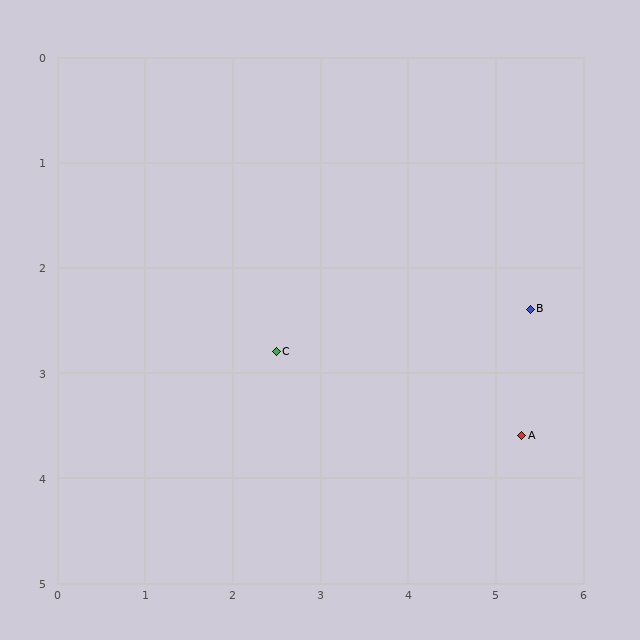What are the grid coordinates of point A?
Point A is at approximately (5.3, 3.6).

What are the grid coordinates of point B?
Point B is at approximately (5.4, 2.4).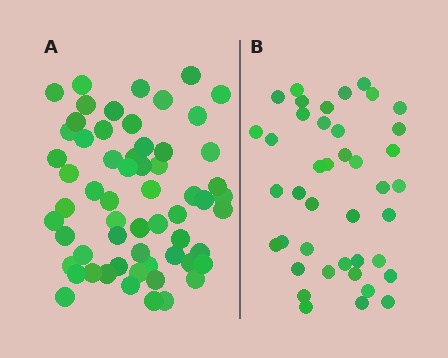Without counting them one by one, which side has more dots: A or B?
Region A (the left region) has more dots.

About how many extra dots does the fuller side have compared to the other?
Region A has approximately 20 more dots than region B.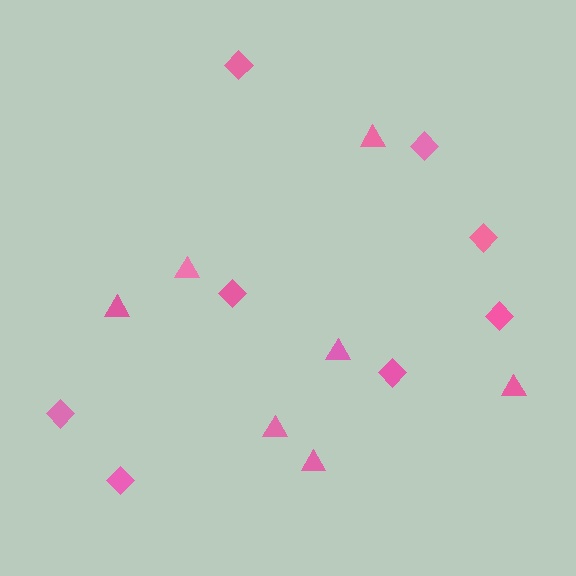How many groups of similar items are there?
There are 2 groups: one group of diamonds (8) and one group of triangles (7).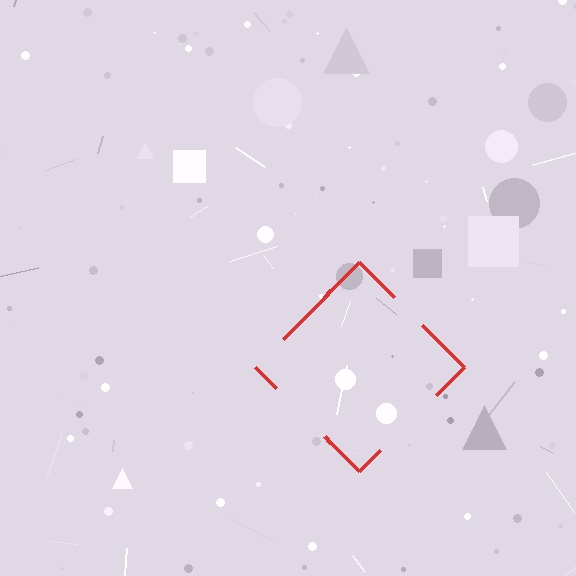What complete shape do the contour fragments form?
The contour fragments form a diamond.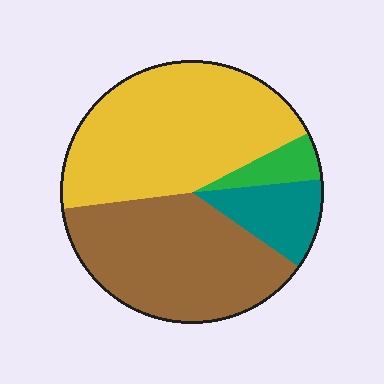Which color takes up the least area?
Green, at roughly 5%.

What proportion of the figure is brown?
Brown covers 38% of the figure.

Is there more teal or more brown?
Brown.